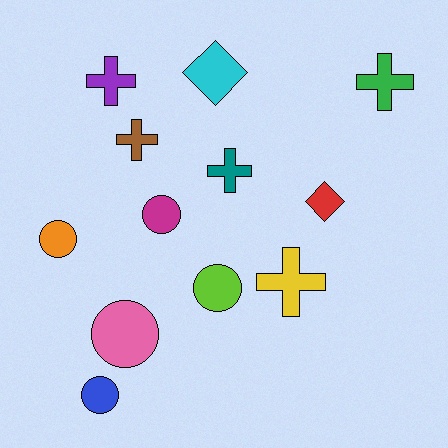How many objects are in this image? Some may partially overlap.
There are 12 objects.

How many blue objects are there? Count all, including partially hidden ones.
There is 1 blue object.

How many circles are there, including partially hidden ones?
There are 5 circles.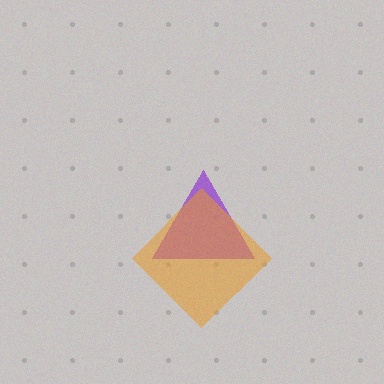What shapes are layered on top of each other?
The layered shapes are: a purple triangle, an orange diamond.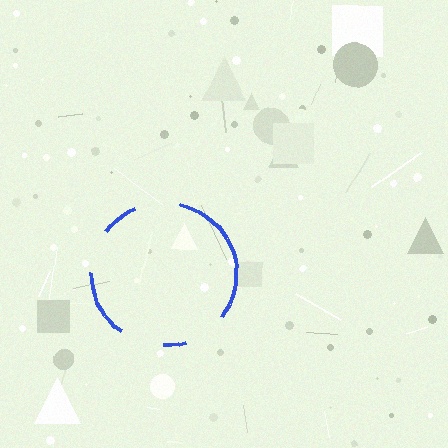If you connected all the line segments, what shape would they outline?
They would outline a circle.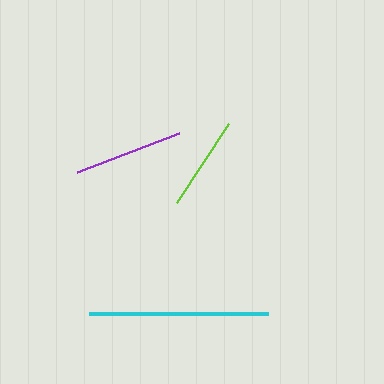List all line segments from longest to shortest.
From longest to shortest: cyan, purple, lime.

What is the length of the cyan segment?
The cyan segment is approximately 179 pixels long.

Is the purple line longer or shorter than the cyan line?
The cyan line is longer than the purple line.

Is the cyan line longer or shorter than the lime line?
The cyan line is longer than the lime line.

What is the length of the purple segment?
The purple segment is approximately 109 pixels long.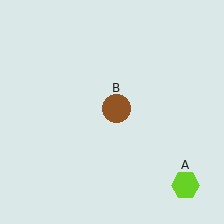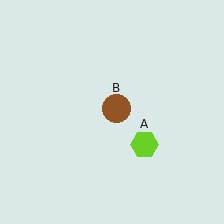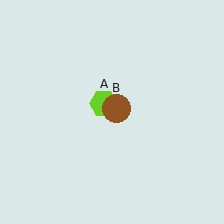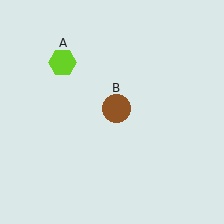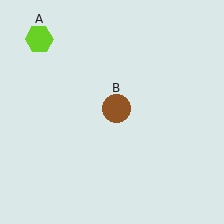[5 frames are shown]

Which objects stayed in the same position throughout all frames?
Brown circle (object B) remained stationary.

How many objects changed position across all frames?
1 object changed position: lime hexagon (object A).